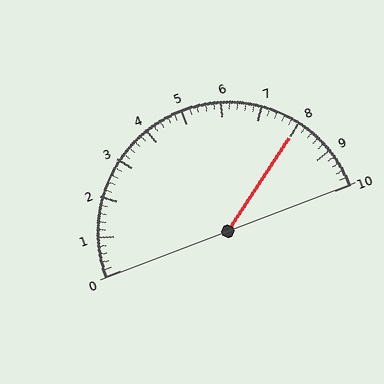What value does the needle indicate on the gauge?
The needle indicates approximately 8.0.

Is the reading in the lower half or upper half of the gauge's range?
The reading is in the upper half of the range (0 to 10).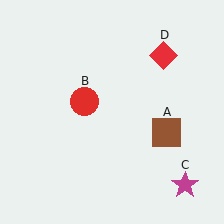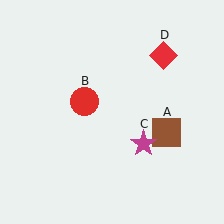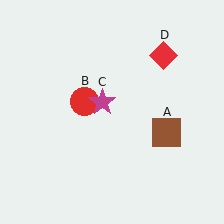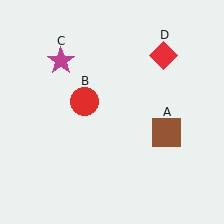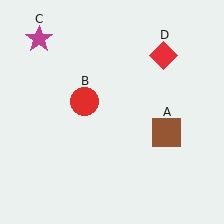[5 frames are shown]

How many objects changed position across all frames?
1 object changed position: magenta star (object C).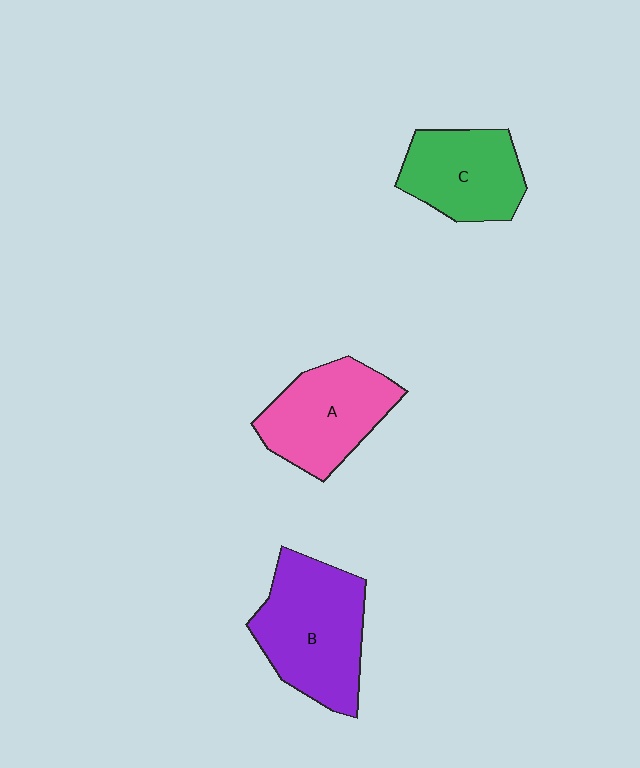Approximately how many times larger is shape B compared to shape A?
Approximately 1.2 times.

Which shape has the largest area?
Shape B (purple).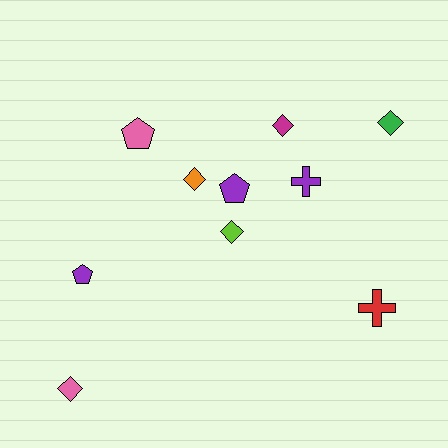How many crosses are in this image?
There are 2 crosses.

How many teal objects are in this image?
There are no teal objects.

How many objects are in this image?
There are 10 objects.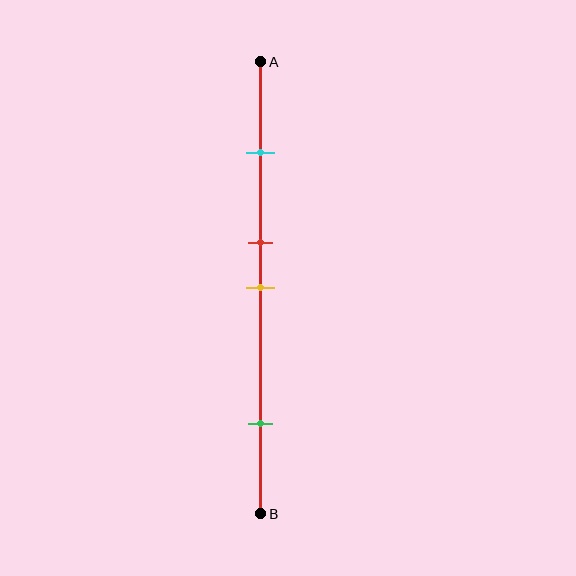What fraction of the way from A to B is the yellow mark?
The yellow mark is approximately 50% (0.5) of the way from A to B.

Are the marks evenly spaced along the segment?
No, the marks are not evenly spaced.